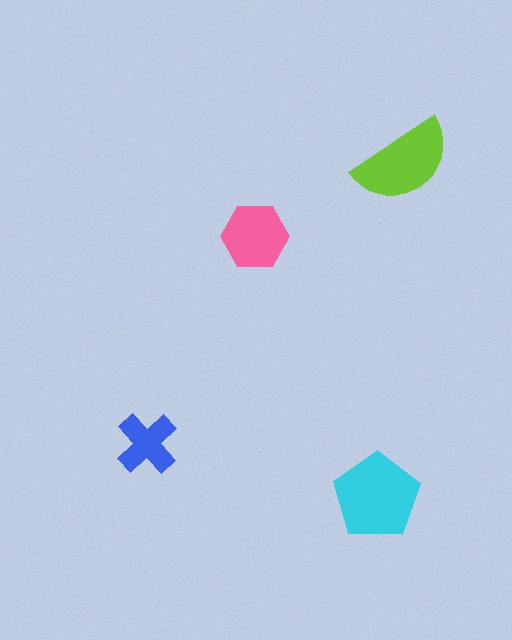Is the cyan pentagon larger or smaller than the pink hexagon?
Larger.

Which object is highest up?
The lime semicircle is topmost.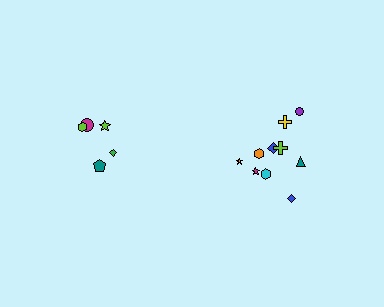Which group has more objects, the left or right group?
The right group.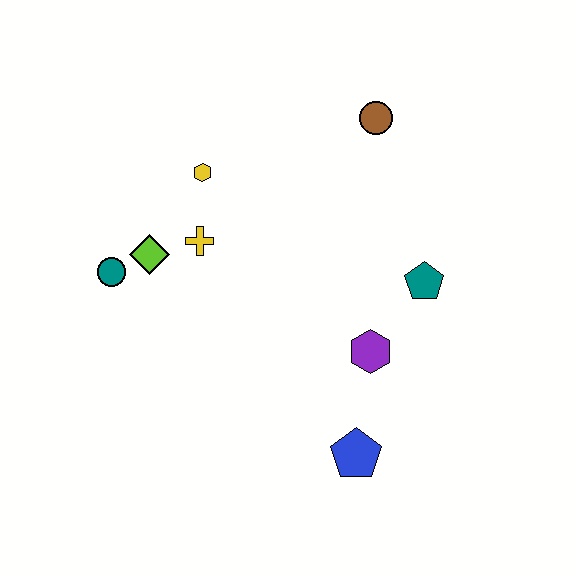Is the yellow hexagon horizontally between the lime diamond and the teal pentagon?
Yes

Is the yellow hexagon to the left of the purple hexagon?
Yes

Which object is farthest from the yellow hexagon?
The blue pentagon is farthest from the yellow hexagon.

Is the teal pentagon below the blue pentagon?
No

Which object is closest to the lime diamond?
The teal circle is closest to the lime diamond.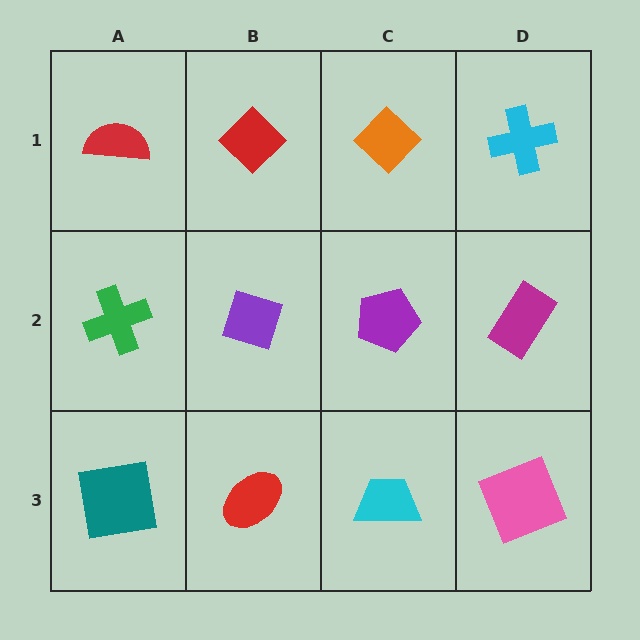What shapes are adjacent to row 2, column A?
A red semicircle (row 1, column A), a teal square (row 3, column A), a purple diamond (row 2, column B).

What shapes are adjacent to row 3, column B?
A purple diamond (row 2, column B), a teal square (row 3, column A), a cyan trapezoid (row 3, column C).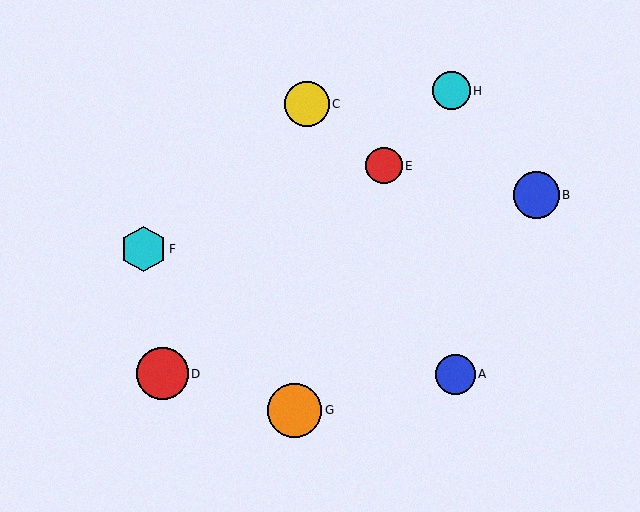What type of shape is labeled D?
Shape D is a red circle.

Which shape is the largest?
The orange circle (labeled G) is the largest.